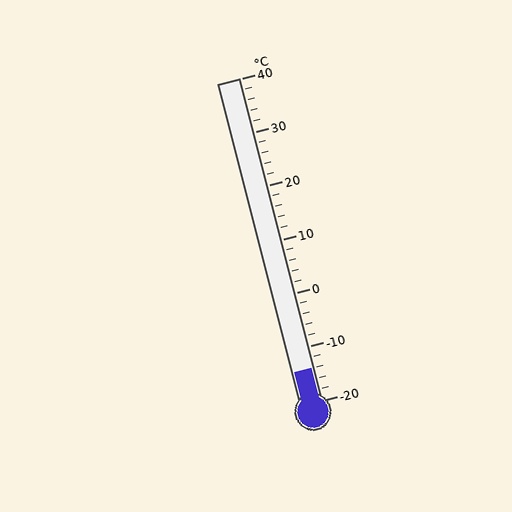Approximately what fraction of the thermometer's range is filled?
The thermometer is filled to approximately 10% of its range.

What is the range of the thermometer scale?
The thermometer scale ranges from -20°C to 40°C.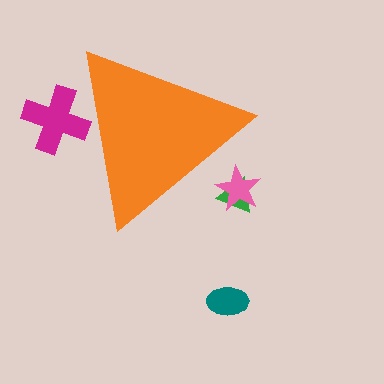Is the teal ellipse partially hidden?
No, the teal ellipse is fully visible.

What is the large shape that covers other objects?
An orange triangle.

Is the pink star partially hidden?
Yes, the pink star is partially hidden behind the orange triangle.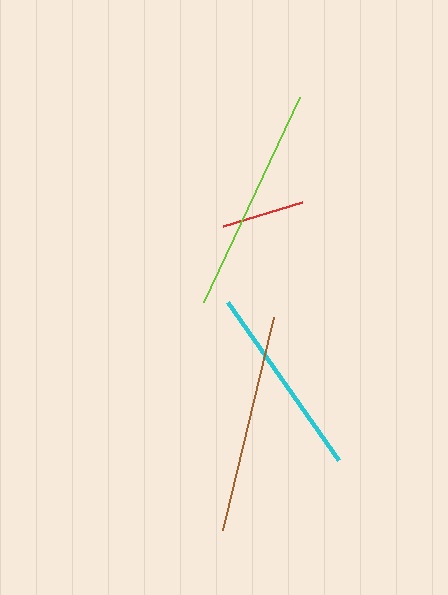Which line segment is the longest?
The lime line is the longest at approximately 227 pixels.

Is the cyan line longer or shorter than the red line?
The cyan line is longer than the red line.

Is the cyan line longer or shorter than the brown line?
The brown line is longer than the cyan line.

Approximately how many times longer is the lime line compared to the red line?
The lime line is approximately 2.8 times the length of the red line.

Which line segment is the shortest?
The red line is the shortest at approximately 82 pixels.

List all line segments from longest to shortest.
From longest to shortest: lime, brown, cyan, red.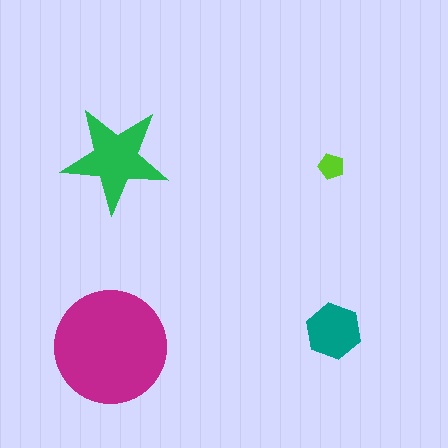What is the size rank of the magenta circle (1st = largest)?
1st.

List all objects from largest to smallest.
The magenta circle, the green star, the teal hexagon, the lime pentagon.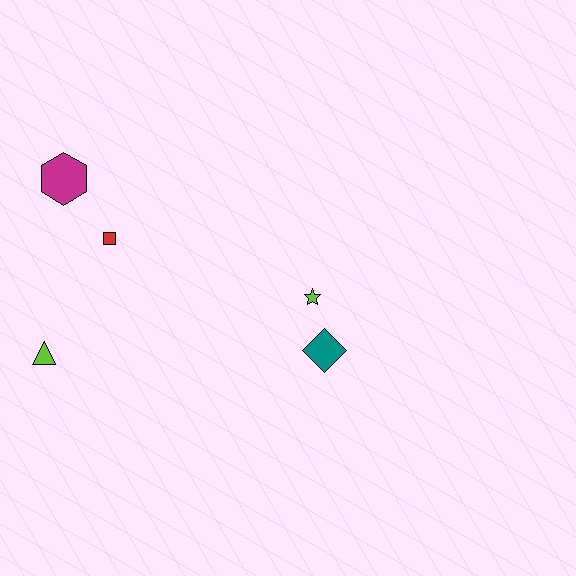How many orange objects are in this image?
There are no orange objects.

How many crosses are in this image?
There are no crosses.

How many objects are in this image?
There are 5 objects.